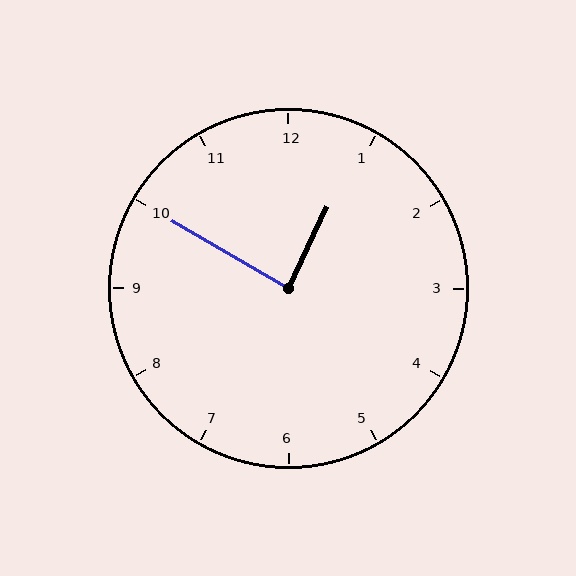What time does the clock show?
12:50.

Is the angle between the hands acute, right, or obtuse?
It is right.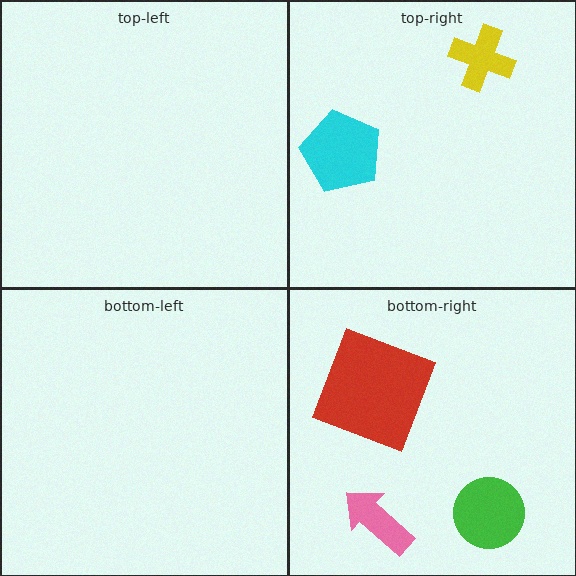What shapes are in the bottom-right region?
The pink arrow, the green circle, the red square.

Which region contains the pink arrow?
The bottom-right region.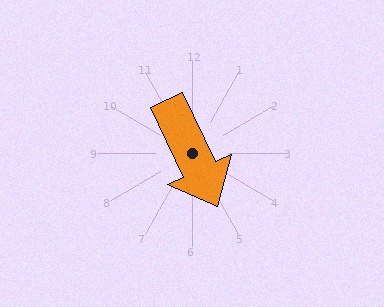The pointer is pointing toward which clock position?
Roughly 5 o'clock.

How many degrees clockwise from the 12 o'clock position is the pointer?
Approximately 155 degrees.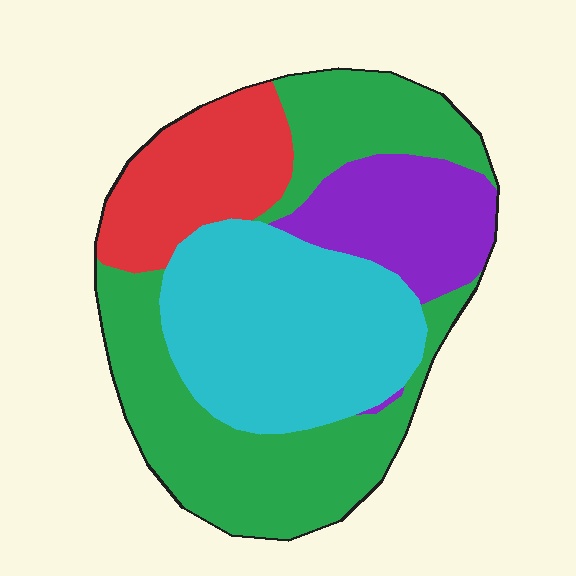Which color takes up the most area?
Green, at roughly 40%.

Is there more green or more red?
Green.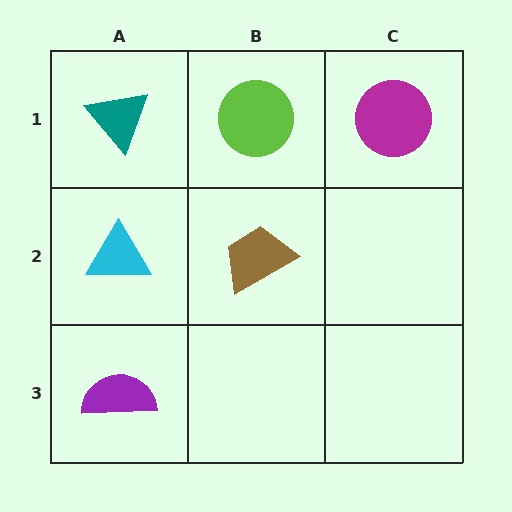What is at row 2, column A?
A cyan triangle.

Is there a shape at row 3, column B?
No, that cell is empty.